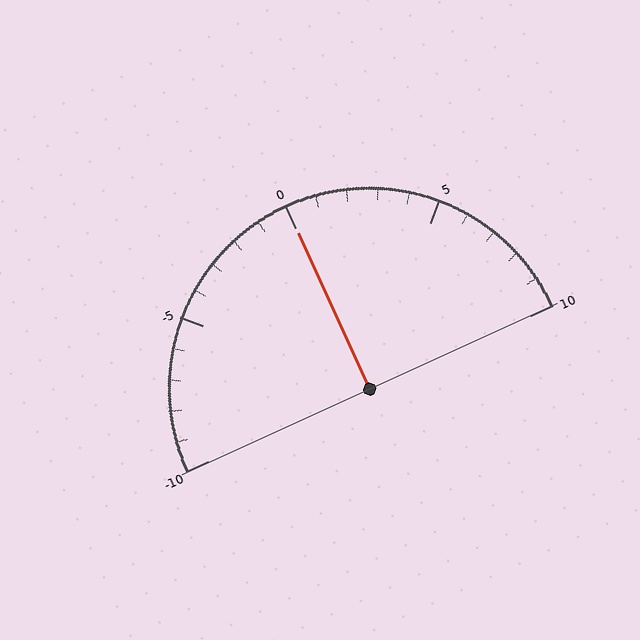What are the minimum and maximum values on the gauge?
The gauge ranges from -10 to 10.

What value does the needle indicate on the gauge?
The needle indicates approximately 0.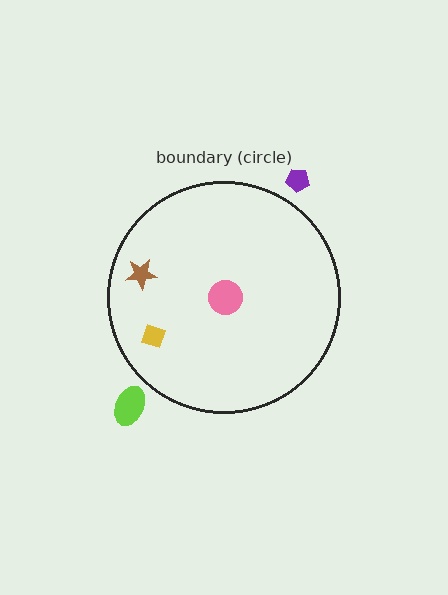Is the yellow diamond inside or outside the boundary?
Inside.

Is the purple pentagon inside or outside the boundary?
Outside.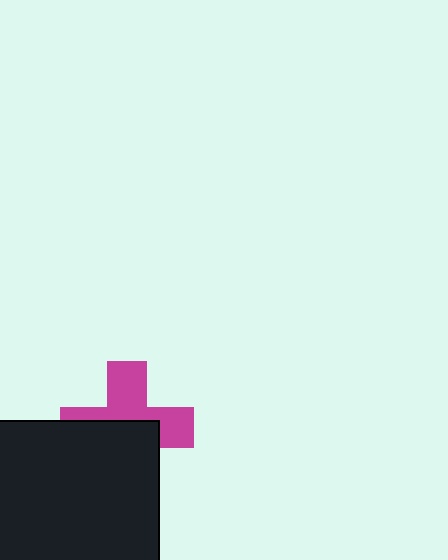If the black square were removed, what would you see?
You would see the complete magenta cross.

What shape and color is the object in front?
The object in front is a black square.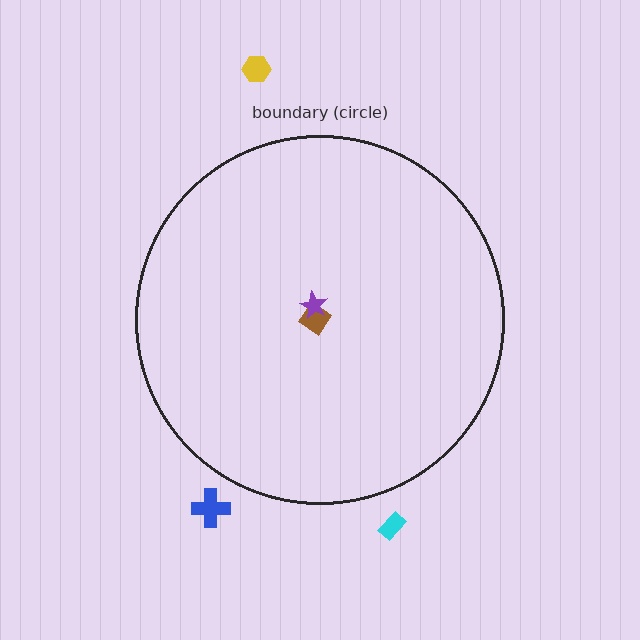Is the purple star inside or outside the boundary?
Inside.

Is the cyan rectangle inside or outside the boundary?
Outside.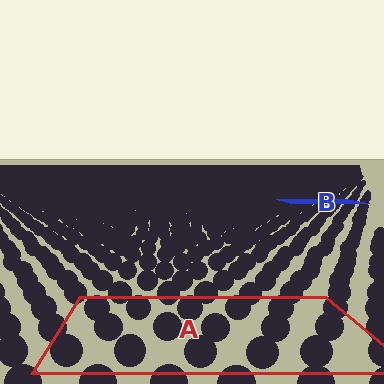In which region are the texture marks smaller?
The texture marks are smaller in region B, because it is farther away.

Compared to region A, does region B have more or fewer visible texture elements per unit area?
Region B has more texture elements per unit area — they are packed more densely because it is farther away.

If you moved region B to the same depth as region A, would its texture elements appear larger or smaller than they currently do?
They would appear larger. At a closer depth, the same texture elements are projected at a bigger on-screen size.